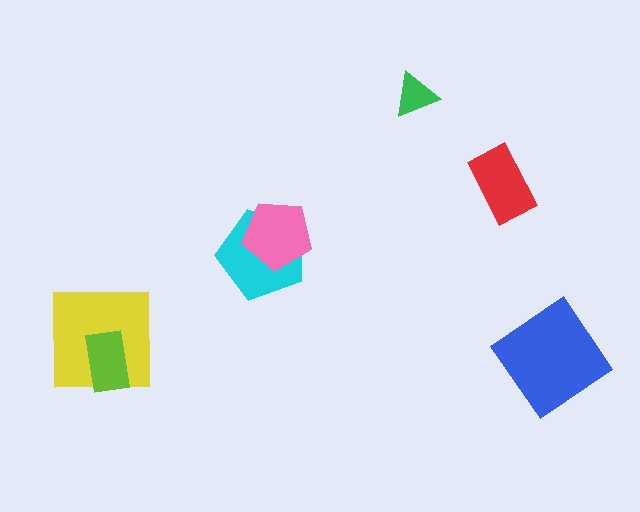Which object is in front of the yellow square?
The lime rectangle is in front of the yellow square.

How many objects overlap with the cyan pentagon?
1 object overlaps with the cyan pentagon.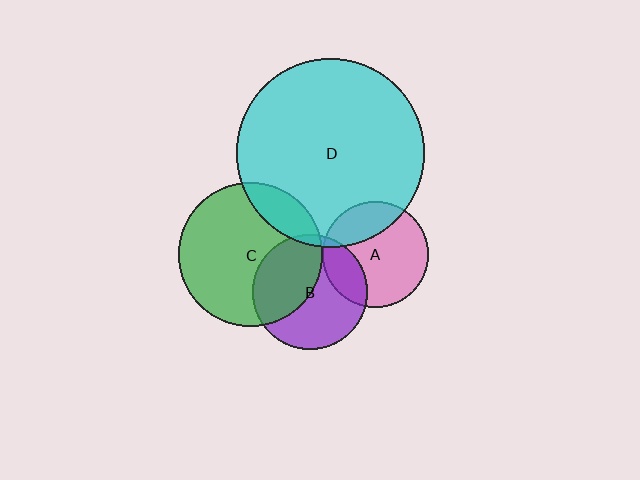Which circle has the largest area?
Circle D (cyan).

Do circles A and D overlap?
Yes.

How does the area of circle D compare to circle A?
Approximately 3.1 times.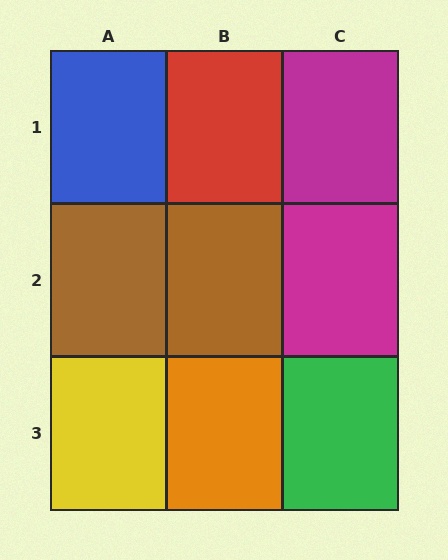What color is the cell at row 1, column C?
Magenta.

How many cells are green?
1 cell is green.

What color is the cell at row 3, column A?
Yellow.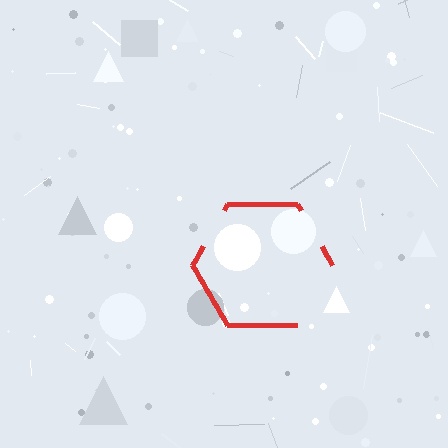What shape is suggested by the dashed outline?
The dashed outline suggests a hexagon.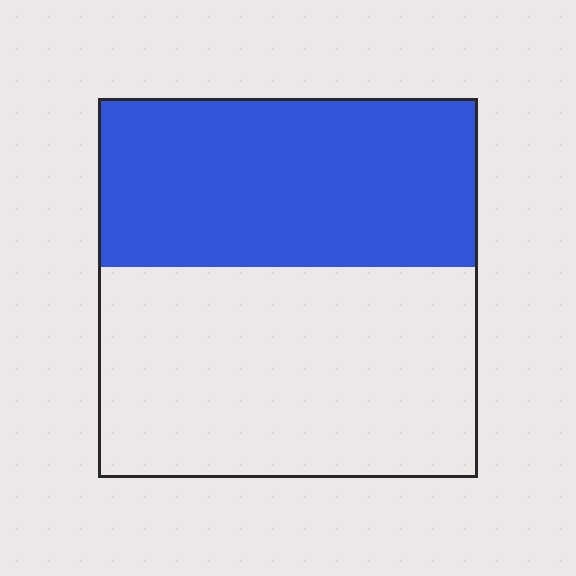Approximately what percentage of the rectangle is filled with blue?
Approximately 45%.